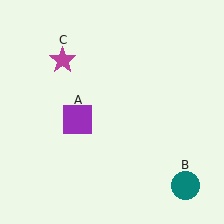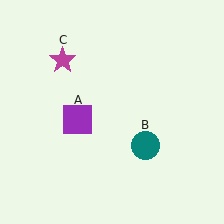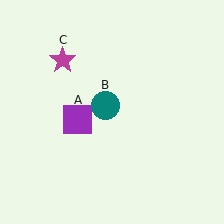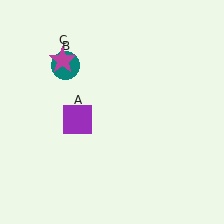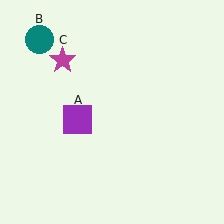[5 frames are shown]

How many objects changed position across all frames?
1 object changed position: teal circle (object B).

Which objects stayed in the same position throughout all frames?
Purple square (object A) and magenta star (object C) remained stationary.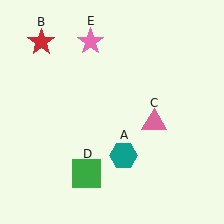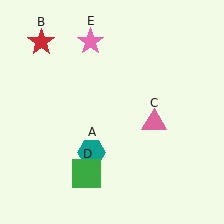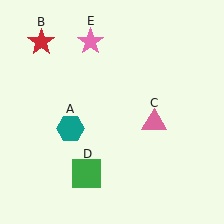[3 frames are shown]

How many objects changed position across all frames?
1 object changed position: teal hexagon (object A).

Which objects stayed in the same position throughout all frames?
Red star (object B) and pink triangle (object C) and green square (object D) and pink star (object E) remained stationary.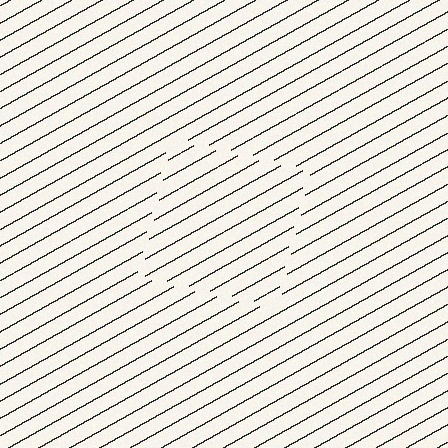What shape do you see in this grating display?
An illusory square. The interior of the shape contains the same grating, shifted by half a period — the contour is defined by the phase discontinuity where line-ends from the inner and outer gratings abut.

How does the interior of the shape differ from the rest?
The interior of the shape contains the same grating, shifted by half a period — the contour is defined by the phase discontinuity where line-ends from the inner and outer gratings abut.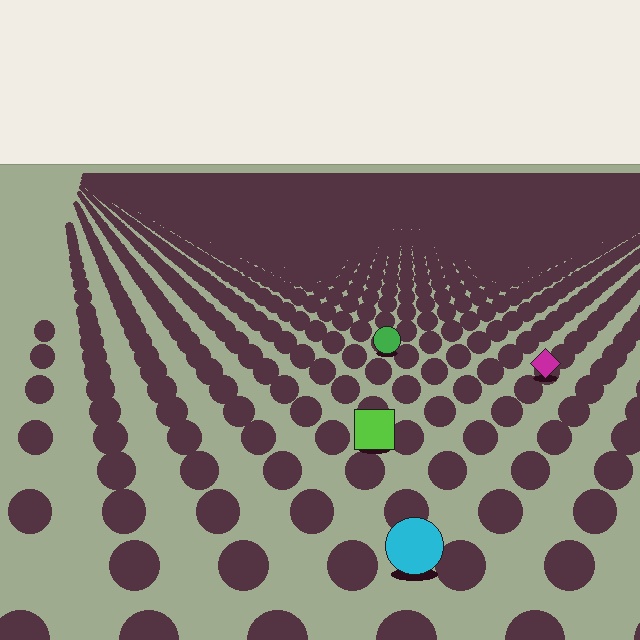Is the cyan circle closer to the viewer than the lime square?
Yes. The cyan circle is closer — you can tell from the texture gradient: the ground texture is coarser near it.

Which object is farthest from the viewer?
The green circle is farthest from the viewer. It appears smaller and the ground texture around it is denser.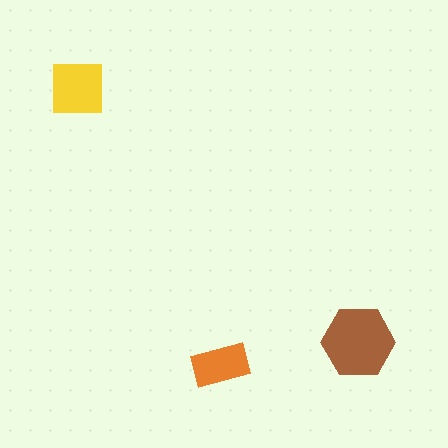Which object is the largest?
The brown hexagon.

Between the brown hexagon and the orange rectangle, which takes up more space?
The brown hexagon.